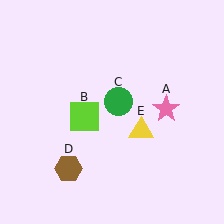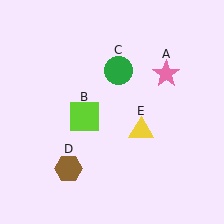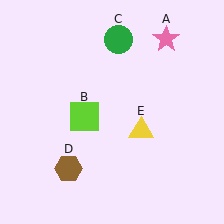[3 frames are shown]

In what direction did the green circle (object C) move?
The green circle (object C) moved up.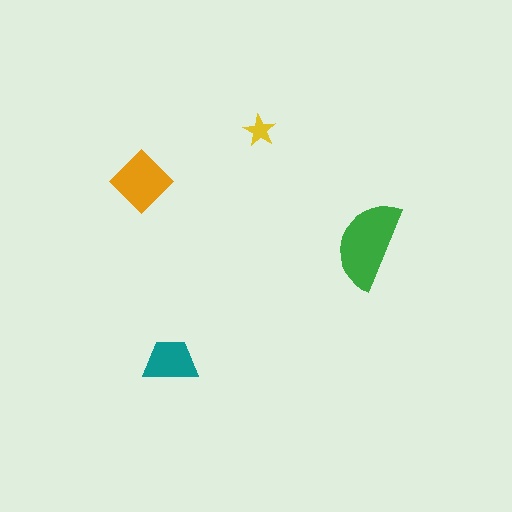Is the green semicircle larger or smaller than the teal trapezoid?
Larger.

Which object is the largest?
The green semicircle.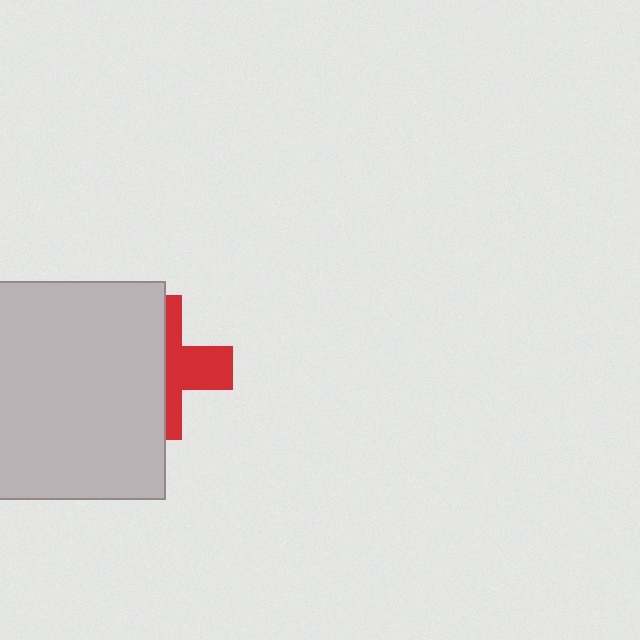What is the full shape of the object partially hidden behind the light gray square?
The partially hidden object is a red cross.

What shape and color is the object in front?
The object in front is a light gray square.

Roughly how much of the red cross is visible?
A small part of it is visible (roughly 42%).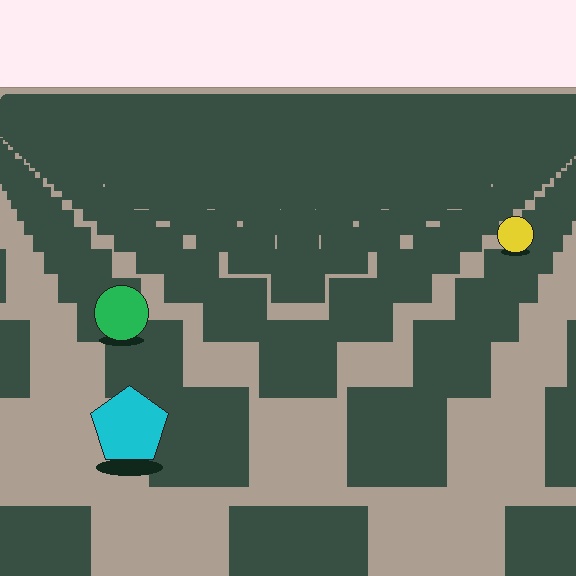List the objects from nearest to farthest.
From nearest to farthest: the cyan pentagon, the green circle, the yellow circle.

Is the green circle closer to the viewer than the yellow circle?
Yes. The green circle is closer — you can tell from the texture gradient: the ground texture is coarser near it.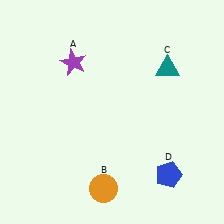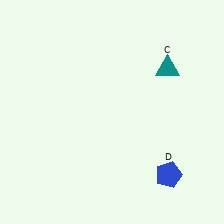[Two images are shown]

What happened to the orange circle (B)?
The orange circle (B) was removed in Image 2. It was in the bottom-left area of Image 1.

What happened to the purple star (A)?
The purple star (A) was removed in Image 2. It was in the top-left area of Image 1.